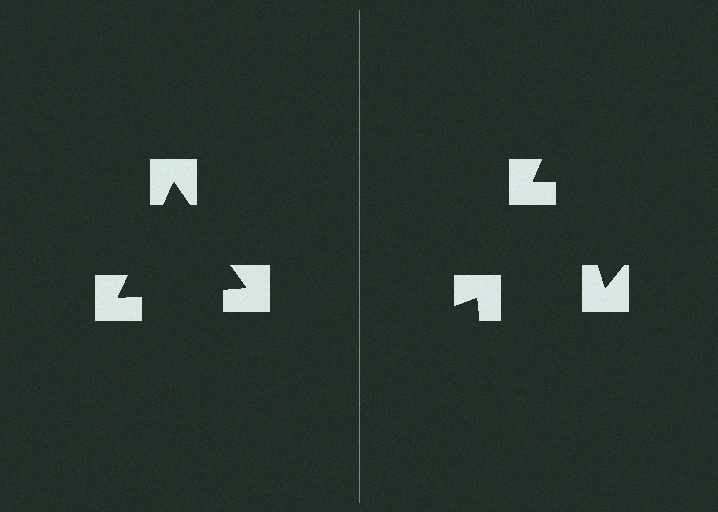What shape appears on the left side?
An illusory triangle.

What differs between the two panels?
The notched squares are positioned identically on both sides; only the wedge orientations differ. On the left they align to a triangle; on the right they are misaligned.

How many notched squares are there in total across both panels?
6 — 3 on each side.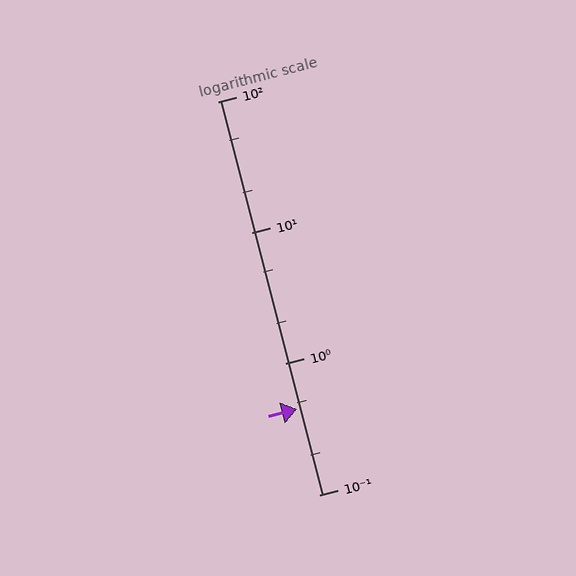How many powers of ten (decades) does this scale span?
The scale spans 3 decades, from 0.1 to 100.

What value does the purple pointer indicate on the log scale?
The pointer indicates approximately 0.45.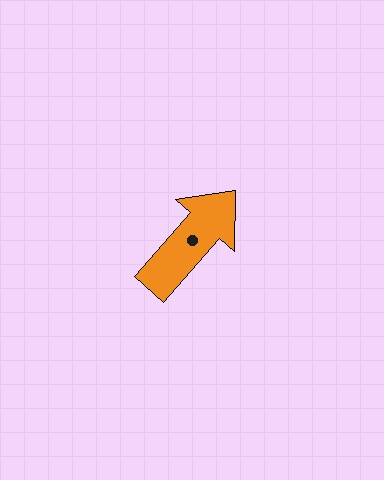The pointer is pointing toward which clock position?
Roughly 1 o'clock.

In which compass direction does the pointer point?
Northeast.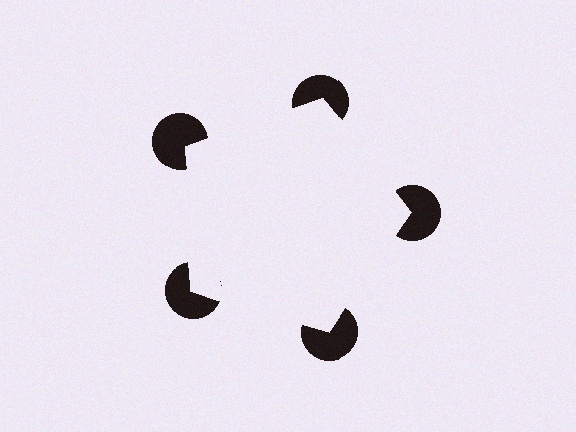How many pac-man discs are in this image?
There are 5 — one at each vertex of the illusory pentagon.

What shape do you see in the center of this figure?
An illusory pentagon — its edges are inferred from the aligned wedge cuts in the pac-man discs, not physically drawn.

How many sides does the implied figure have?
5 sides.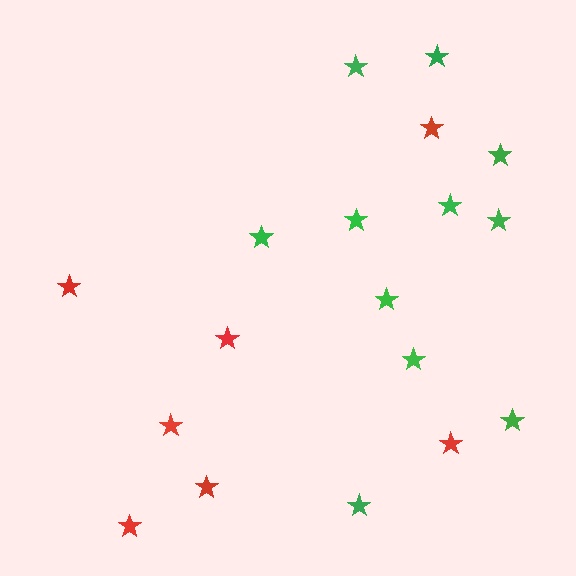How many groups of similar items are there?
There are 2 groups: one group of green stars (11) and one group of red stars (7).